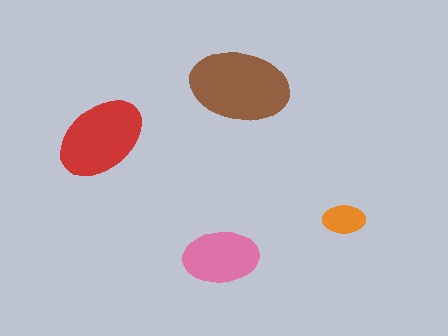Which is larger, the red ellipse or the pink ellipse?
The red one.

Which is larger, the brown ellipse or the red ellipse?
The brown one.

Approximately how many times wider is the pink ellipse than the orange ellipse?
About 2 times wider.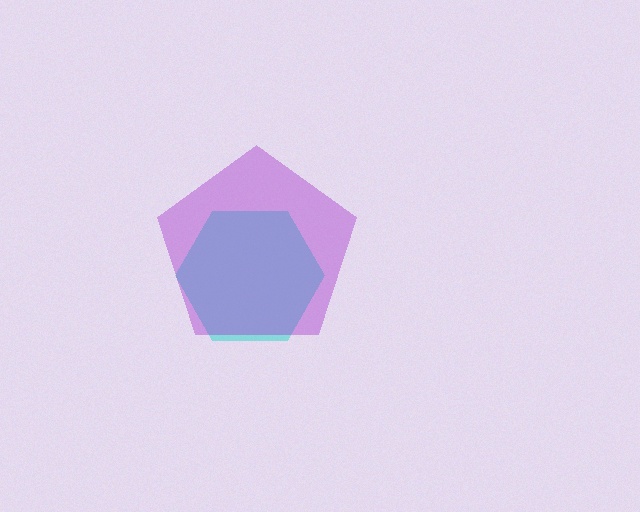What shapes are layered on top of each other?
The layered shapes are: a cyan hexagon, a purple pentagon.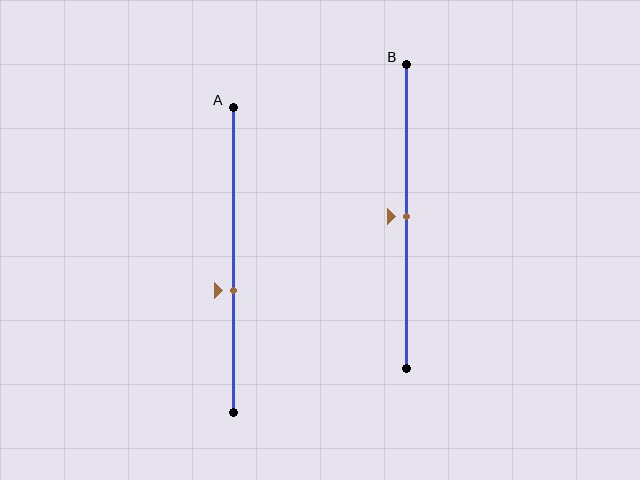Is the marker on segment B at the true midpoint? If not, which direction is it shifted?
Yes, the marker on segment B is at the true midpoint.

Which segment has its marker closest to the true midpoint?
Segment B has its marker closest to the true midpoint.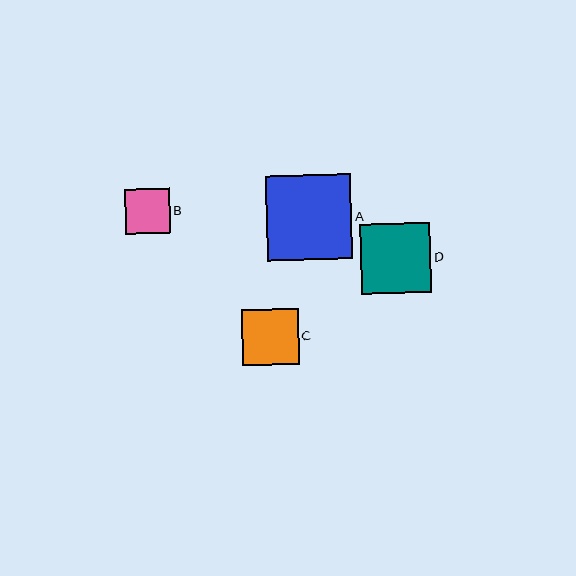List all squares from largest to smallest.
From largest to smallest: A, D, C, B.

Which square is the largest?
Square A is the largest with a size of approximately 85 pixels.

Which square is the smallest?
Square B is the smallest with a size of approximately 45 pixels.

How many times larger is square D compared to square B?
Square D is approximately 1.6 times the size of square B.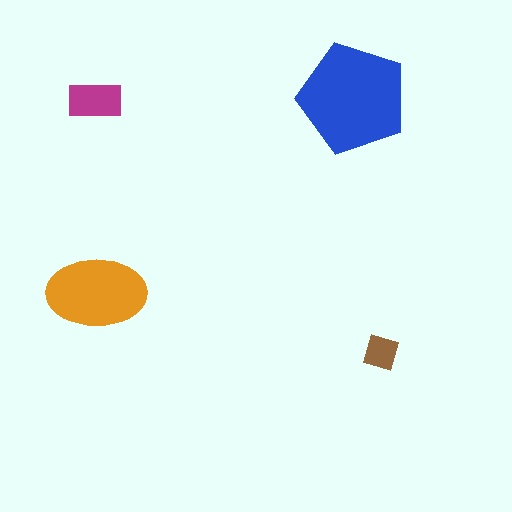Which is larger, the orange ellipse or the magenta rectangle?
The orange ellipse.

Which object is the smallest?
The brown diamond.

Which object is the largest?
The blue pentagon.